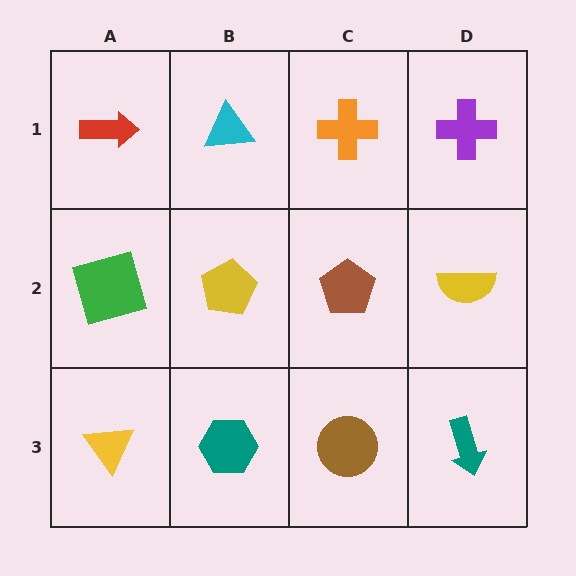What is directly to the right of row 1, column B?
An orange cross.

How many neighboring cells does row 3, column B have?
3.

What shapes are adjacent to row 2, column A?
A red arrow (row 1, column A), a yellow triangle (row 3, column A), a yellow pentagon (row 2, column B).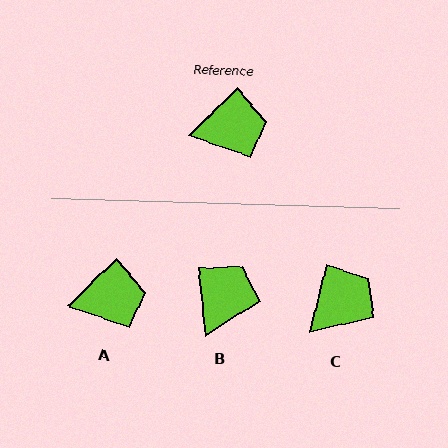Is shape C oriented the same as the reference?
No, it is off by about 31 degrees.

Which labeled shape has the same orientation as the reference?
A.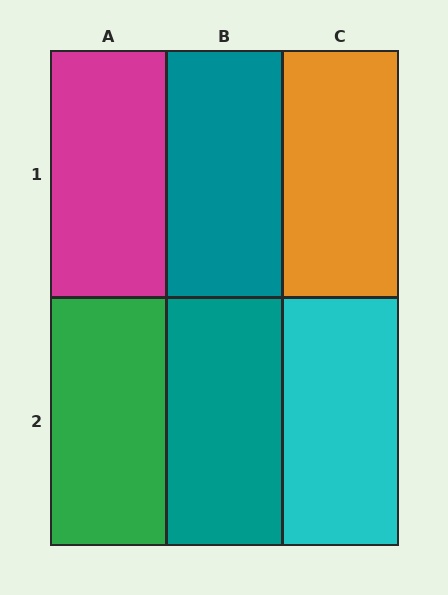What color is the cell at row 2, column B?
Teal.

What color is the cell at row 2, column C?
Cyan.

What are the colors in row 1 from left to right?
Magenta, teal, orange.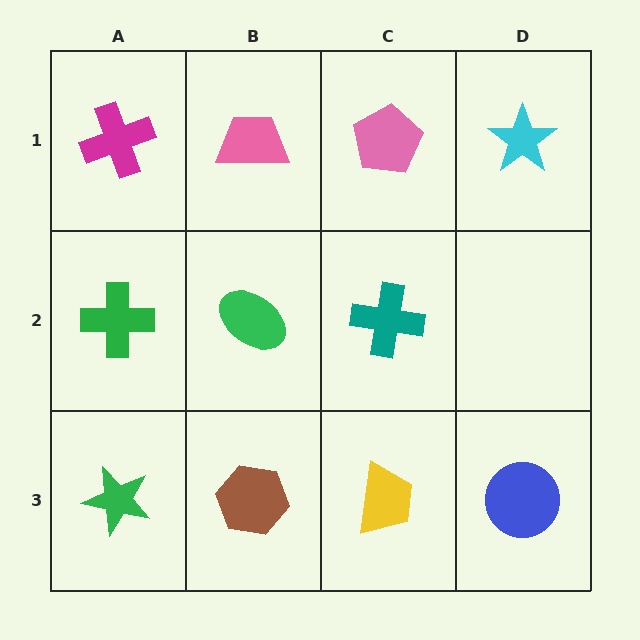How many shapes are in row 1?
4 shapes.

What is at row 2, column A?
A green cross.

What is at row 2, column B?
A green ellipse.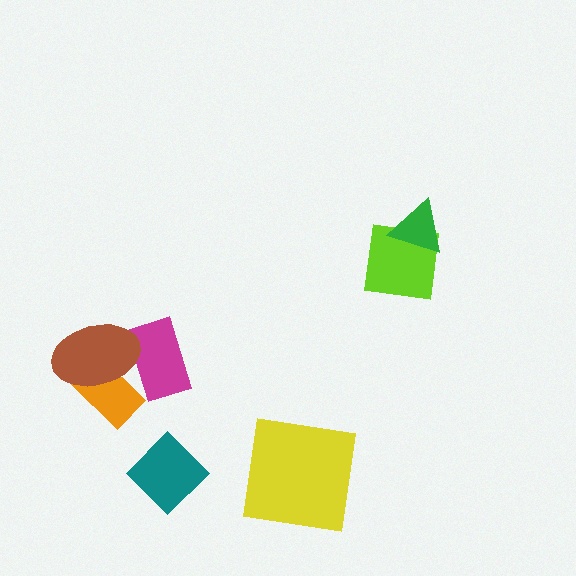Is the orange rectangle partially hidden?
Yes, it is partially covered by another shape.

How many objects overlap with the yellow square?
0 objects overlap with the yellow square.